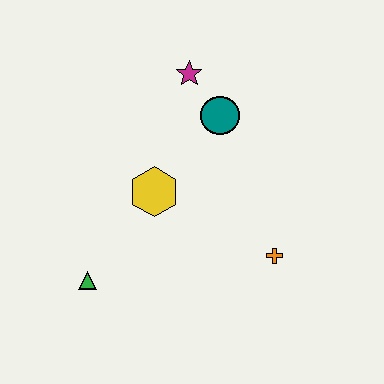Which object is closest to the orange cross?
The yellow hexagon is closest to the orange cross.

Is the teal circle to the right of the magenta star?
Yes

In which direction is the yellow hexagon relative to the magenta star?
The yellow hexagon is below the magenta star.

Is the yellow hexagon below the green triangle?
No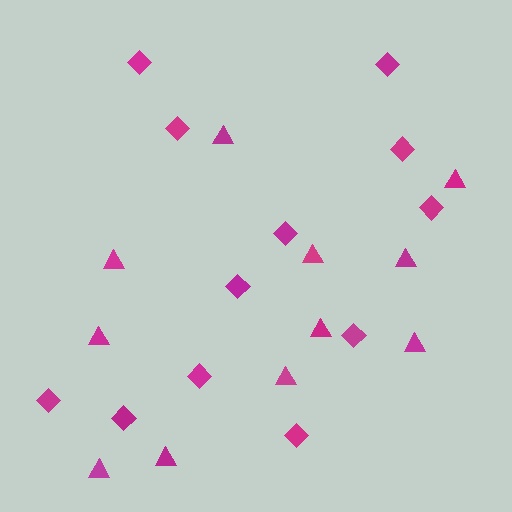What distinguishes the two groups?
There are 2 groups: one group of triangles (11) and one group of diamonds (12).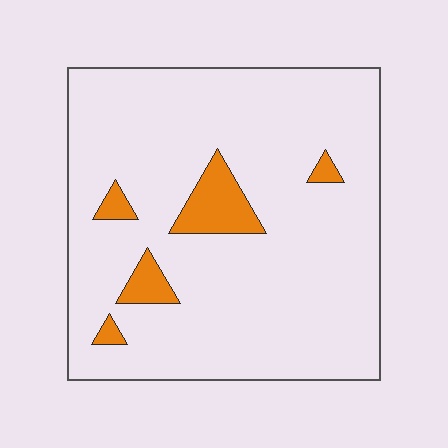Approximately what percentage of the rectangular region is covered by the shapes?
Approximately 10%.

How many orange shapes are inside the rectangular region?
5.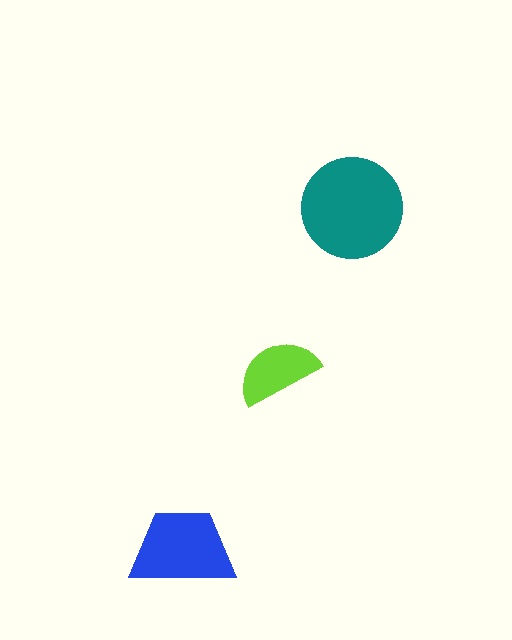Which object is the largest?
The teal circle.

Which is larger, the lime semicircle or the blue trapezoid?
The blue trapezoid.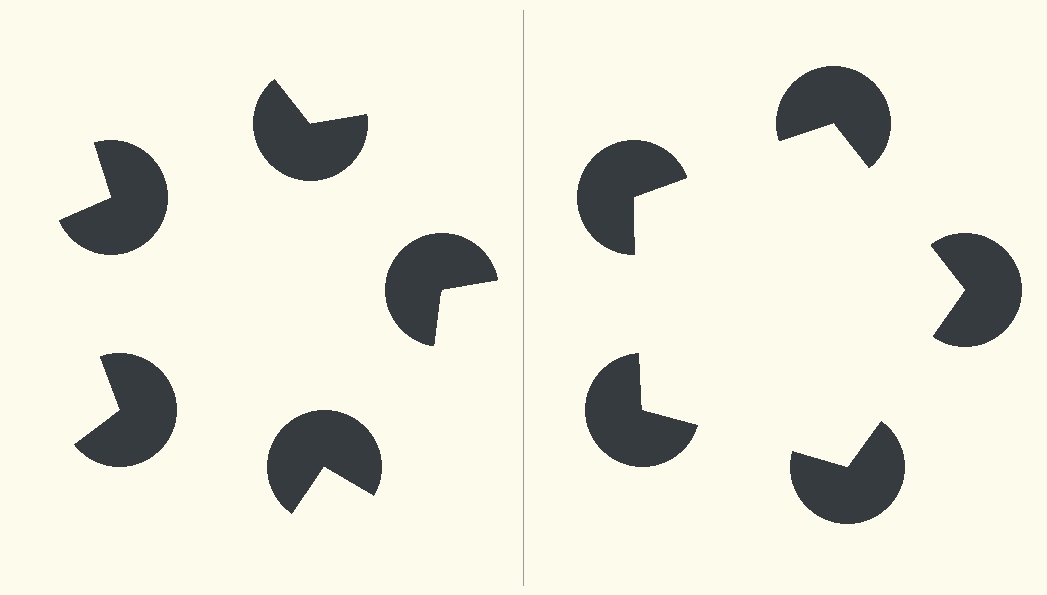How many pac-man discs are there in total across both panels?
10 — 5 on each side.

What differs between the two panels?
The pac-man discs are positioned identically on both sides; only the wedge orientations differ. On the right they align to a pentagon; on the left they are misaligned.